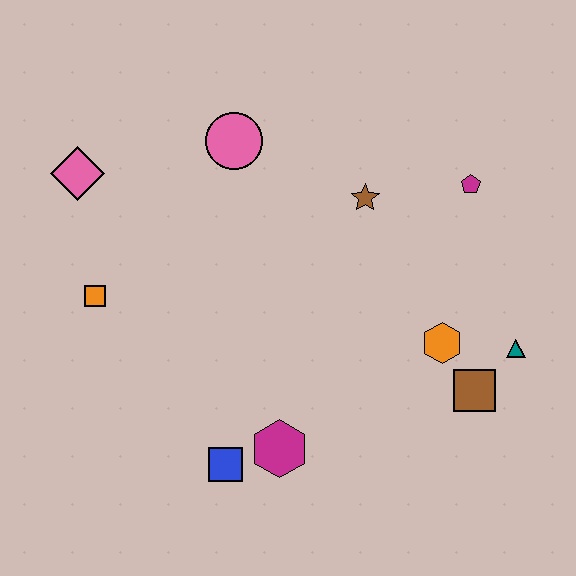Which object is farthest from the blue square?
The magenta pentagon is farthest from the blue square.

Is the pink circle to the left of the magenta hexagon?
Yes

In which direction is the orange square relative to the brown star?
The orange square is to the left of the brown star.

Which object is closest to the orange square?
The pink diamond is closest to the orange square.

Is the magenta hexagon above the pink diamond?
No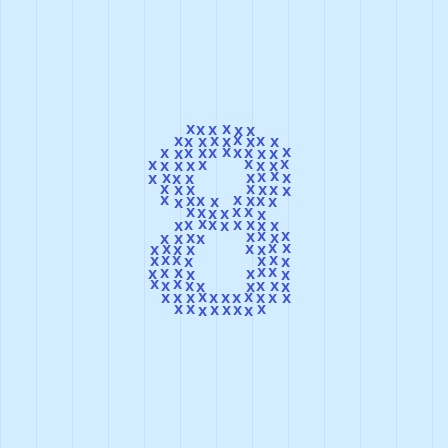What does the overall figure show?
The overall figure shows the digit 8.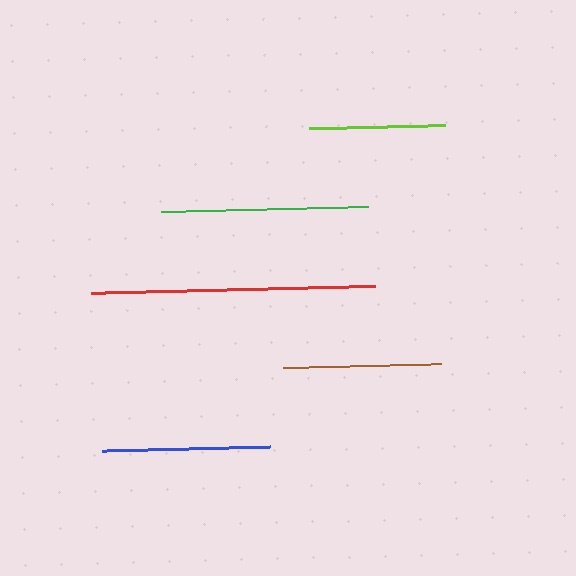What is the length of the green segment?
The green segment is approximately 207 pixels long.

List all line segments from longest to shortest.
From longest to shortest: red, green, blue, brown, lime.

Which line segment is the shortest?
The lime line is the shortest at approximately 136 pixels.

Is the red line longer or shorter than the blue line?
The red line is longer than the blue line.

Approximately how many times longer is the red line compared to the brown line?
The red line is approximately 1.8 times the length of the brown line.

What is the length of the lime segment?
The lime segment is approximately 136 pixels long.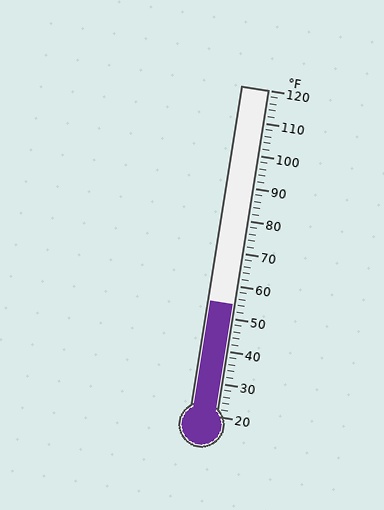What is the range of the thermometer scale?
The thermometer scale ranges from 20°F to 120°F.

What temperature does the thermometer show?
The thermometer shows approximately 54°F.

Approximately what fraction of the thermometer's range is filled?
The thermometer is filled to approximately 35% of its range.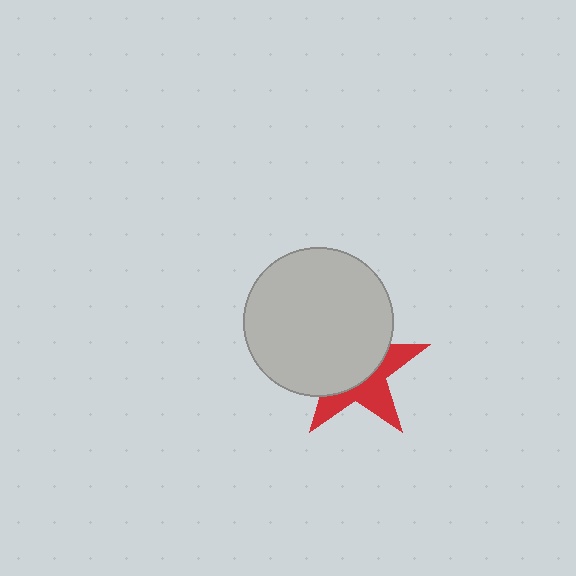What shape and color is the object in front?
The object in front is a light gray circle.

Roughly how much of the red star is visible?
A small part of it is visible (roughly 42%).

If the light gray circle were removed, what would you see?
You would see the complete red star.